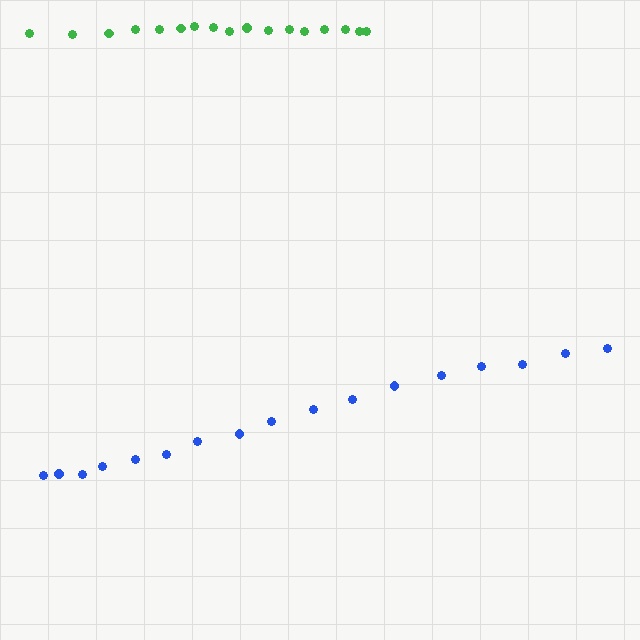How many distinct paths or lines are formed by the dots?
There are 2 distinct paths.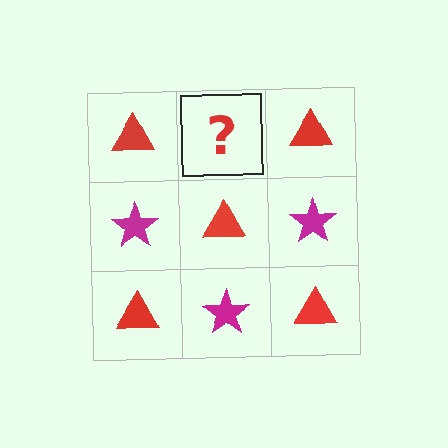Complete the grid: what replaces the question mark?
The question mark should be replaced with a magenta star.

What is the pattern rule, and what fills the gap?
The rule is that it alternates red triangle and magenta star in a checkerboard pattern. The gap should be filled with a magenta star.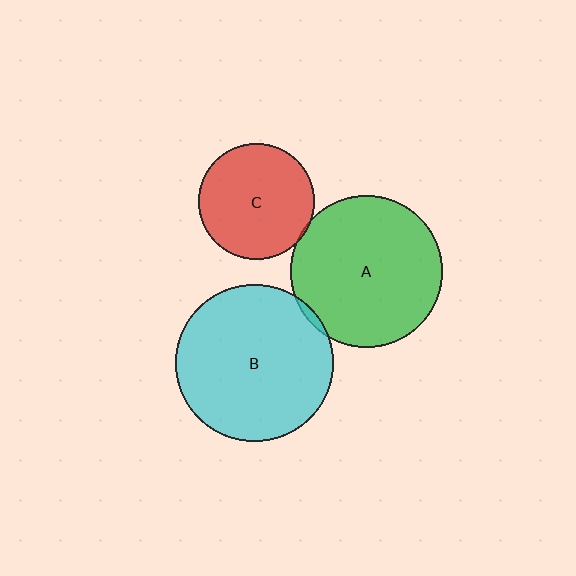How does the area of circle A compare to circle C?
Approximately 1.7 times.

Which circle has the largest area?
Circle B (cyan).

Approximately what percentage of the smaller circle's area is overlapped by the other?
Approximately 5%.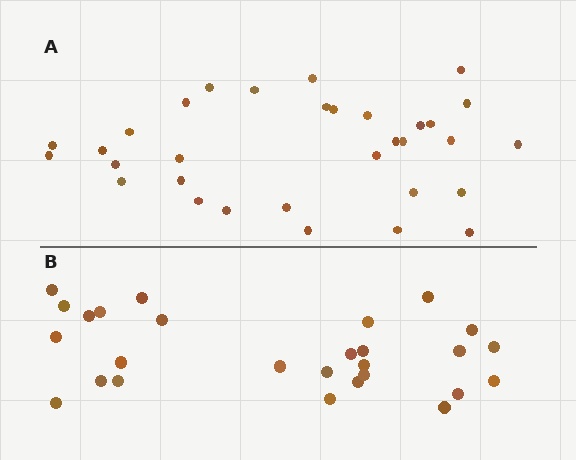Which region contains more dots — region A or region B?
Region A (the top region) has more dots.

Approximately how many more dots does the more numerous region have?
Region A has about 5 more dots than region B.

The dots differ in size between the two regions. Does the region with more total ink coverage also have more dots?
No. Region B has more total ink coverage because its dots are larger, but region A actually contains more individual dots. Total area can be misleading — the number of items is what matters here.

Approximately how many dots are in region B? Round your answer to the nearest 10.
About 30 dots. (The exact count is 27, which rounds to 30.)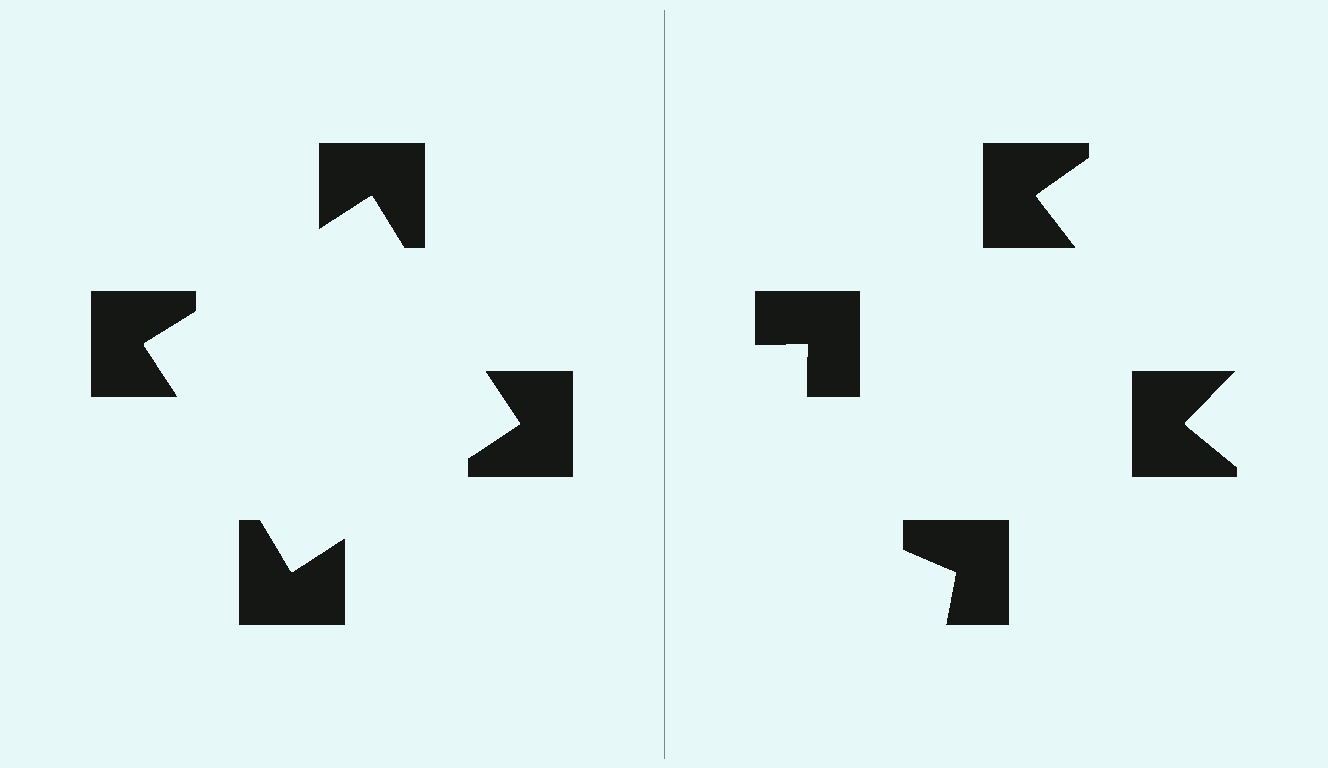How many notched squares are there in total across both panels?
8 — 4 on each side.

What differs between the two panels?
The notched squares are positioned identically on both sides; only the wedge orientations differ. On the left they align to a square; on the right they are misaligned.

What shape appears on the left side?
An illusory square.